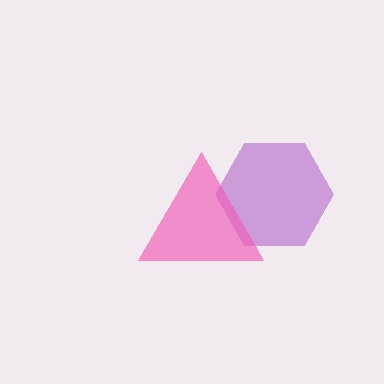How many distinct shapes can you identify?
There are 2 distinct shapes: a purple hexagon, a pink triangle.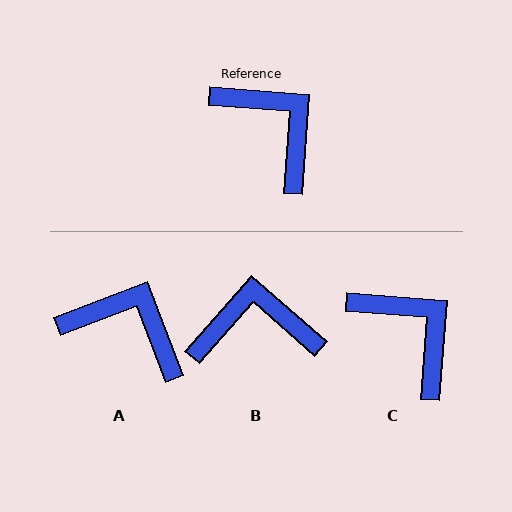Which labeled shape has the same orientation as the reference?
C.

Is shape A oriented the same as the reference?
No, it is off by about 25 degrees.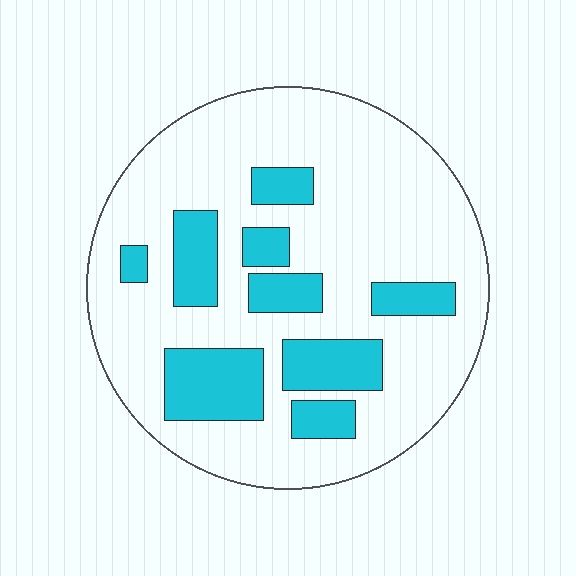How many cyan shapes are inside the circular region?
9.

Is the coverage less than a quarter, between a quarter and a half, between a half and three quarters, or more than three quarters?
Less than a quarter.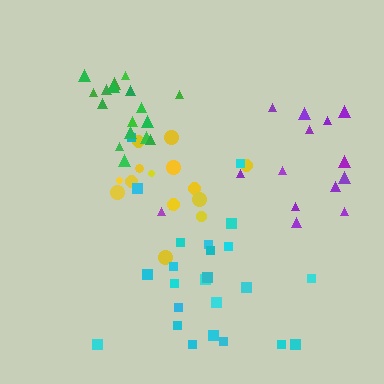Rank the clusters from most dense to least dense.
green, yellow, cyan, purple.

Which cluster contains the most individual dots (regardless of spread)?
Cyan (24).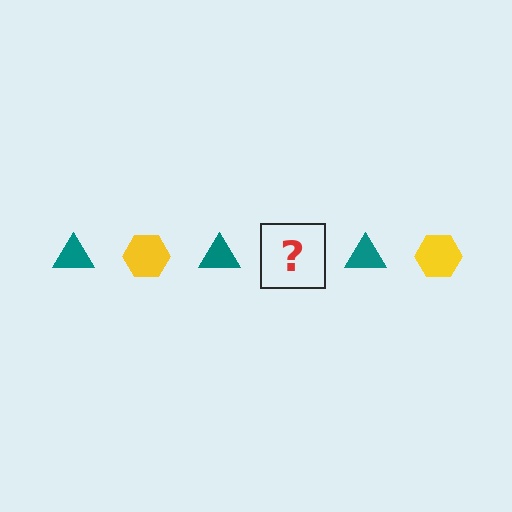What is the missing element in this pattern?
The missing element is a yellow hexagon.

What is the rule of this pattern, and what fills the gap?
The rule is that the pattern alternates between teal triangle and yellow hexagon. The gap should be filled with a yellow hexagon.